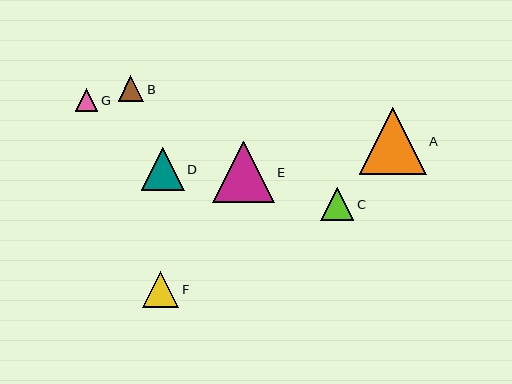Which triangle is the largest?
Triangle A is the largest with a size of approximately 67 pixels.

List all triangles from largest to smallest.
From largest to smallest: A, E, D, F, C, B, G.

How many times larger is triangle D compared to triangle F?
Triangle D is approximately 1.2 times the size of triangle F.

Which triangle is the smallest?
Triangle G is the smallest with a size of approximately 23 pixels.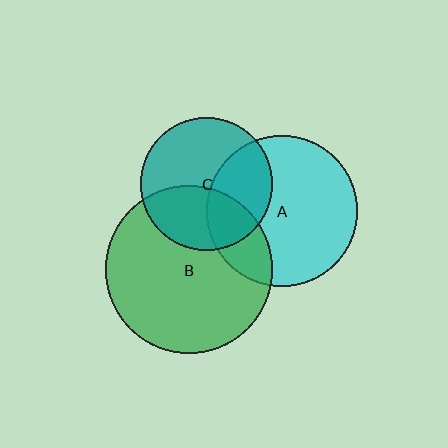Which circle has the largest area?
Circle B (green).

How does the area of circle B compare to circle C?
Approximately 1.6 times.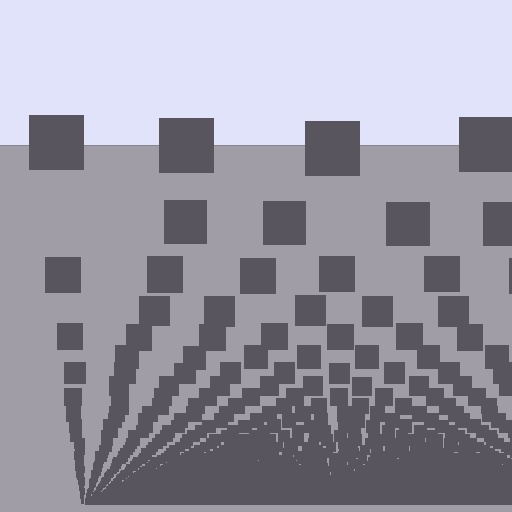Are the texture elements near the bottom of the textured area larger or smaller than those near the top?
Smaller. The gradient is inverted — elements near the bottom are smaller and denser.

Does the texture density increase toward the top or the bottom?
Density increases toward the bottom.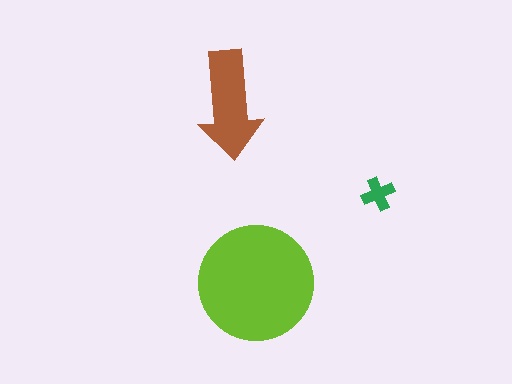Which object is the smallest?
The green cross.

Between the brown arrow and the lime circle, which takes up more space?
The lime circle.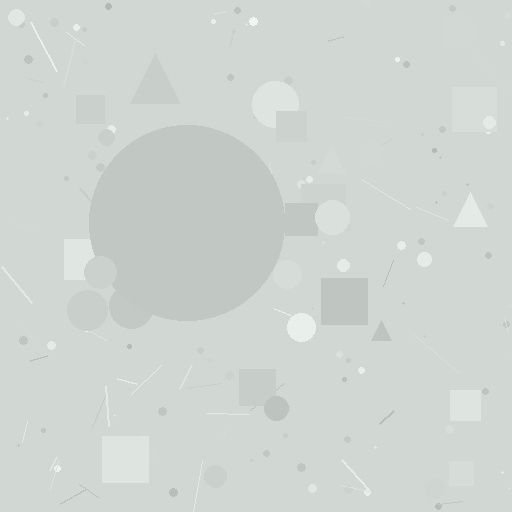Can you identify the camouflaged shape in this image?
The camouflaged shape is a circle.